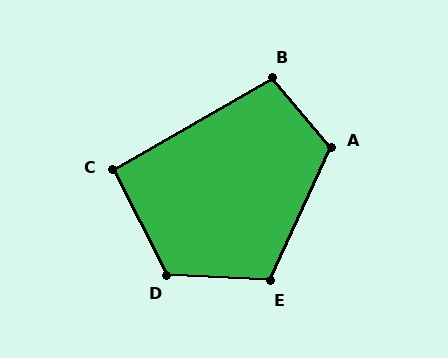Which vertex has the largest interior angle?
D, at approximately 120 degrees.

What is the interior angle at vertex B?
Approximately 101 degrees (obtuse).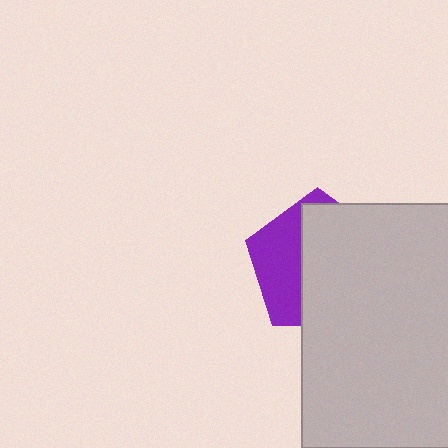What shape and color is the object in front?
The object in front is a light gray rectangle.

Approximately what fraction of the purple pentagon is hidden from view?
Roughly 63% of the purple pentagon is hidden behind the light gray rectangle.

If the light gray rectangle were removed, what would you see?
You would see the complete purple pentagon.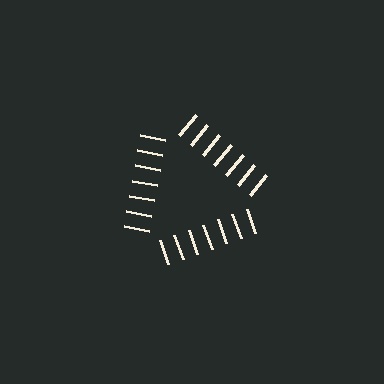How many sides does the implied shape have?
3 sides — the line-ends trace a triangle.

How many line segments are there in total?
21 — 7 along each of the 3 edges.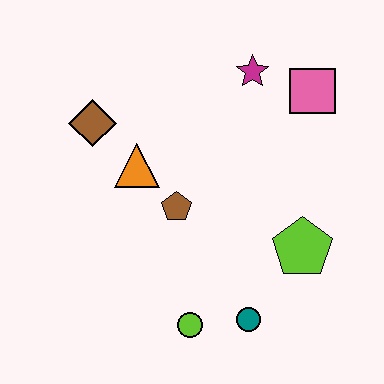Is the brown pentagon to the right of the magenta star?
No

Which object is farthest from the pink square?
The lime circle is farthest from the pink square.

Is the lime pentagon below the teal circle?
No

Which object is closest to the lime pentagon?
The teal circle is closest to the lime pentagon.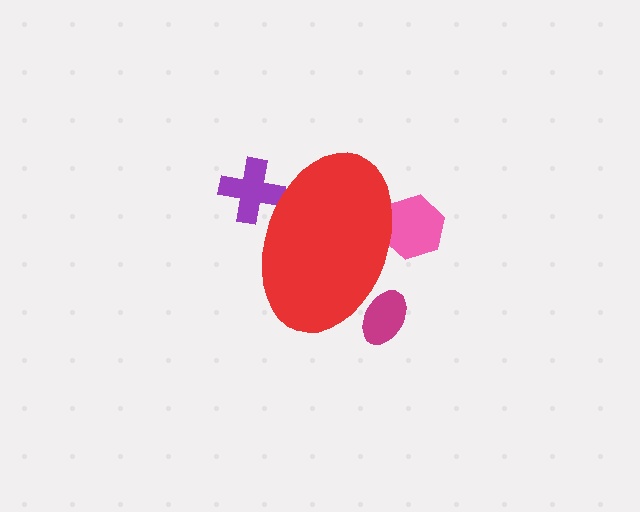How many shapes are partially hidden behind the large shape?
3 shapes are partially hidden.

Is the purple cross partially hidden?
Yes, the purple cross is partially hidden behind the red ellipse.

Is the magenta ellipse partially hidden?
Yes, the magenta ellipse is partially hidden behind the red ellipse.